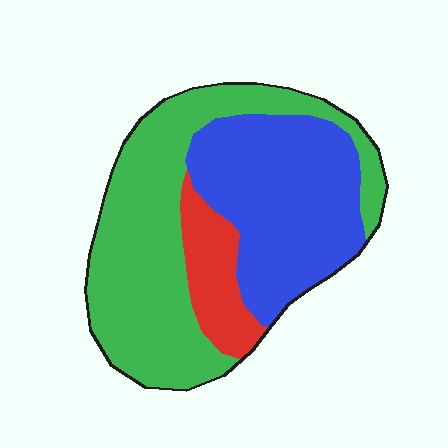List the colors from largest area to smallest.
From largest to smallest: green, blue, red.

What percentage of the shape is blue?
Blue takes up about two fifths (2/5) of the shape.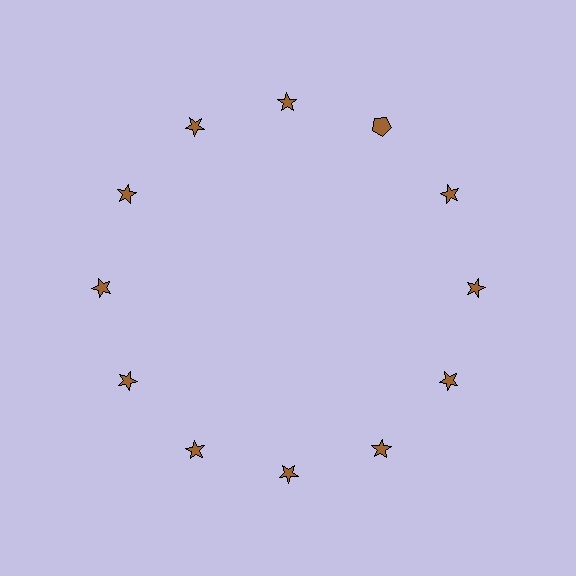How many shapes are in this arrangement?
There are 12 shapes arranged in a ring pattern.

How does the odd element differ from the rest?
It has a different shape: pentagon instead of star.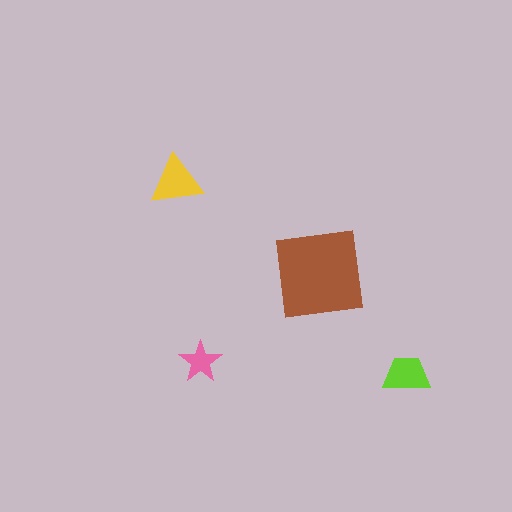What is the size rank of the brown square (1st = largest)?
1st.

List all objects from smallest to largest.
The pink star, the lime trapezoid, the yellow triangle, the brown square.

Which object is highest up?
The yellow triangle is topmost.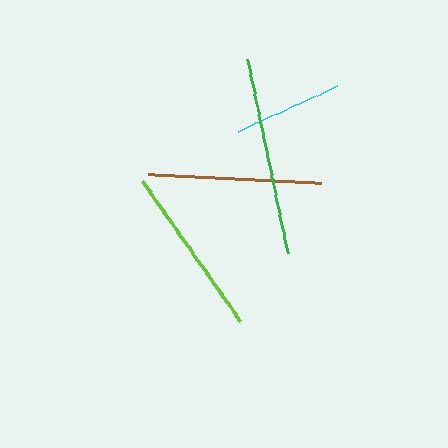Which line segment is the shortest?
The cyan line is the shortest at approximately 109 pixels.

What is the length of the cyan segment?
The cyan segment is approximately 109 pixels long.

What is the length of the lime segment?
The lime segment is approximately 171 pixels long.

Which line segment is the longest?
The green line is the longest at approximately 199 pixels.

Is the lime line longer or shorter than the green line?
The green line is longer than the lime line.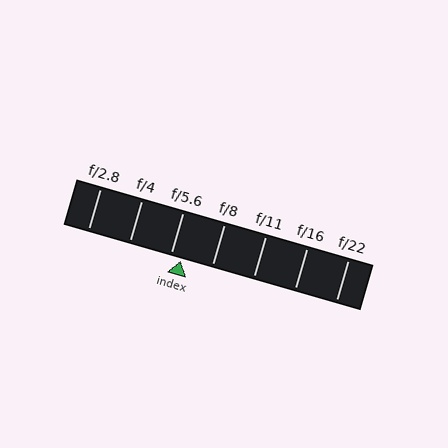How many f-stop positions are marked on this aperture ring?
There are 7 f-stop positions marked.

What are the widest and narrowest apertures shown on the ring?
The widest aperture shown is f/2.8 and the narrowest is f/22.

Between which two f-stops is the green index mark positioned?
The index mark is between f/5.6 and f/8.